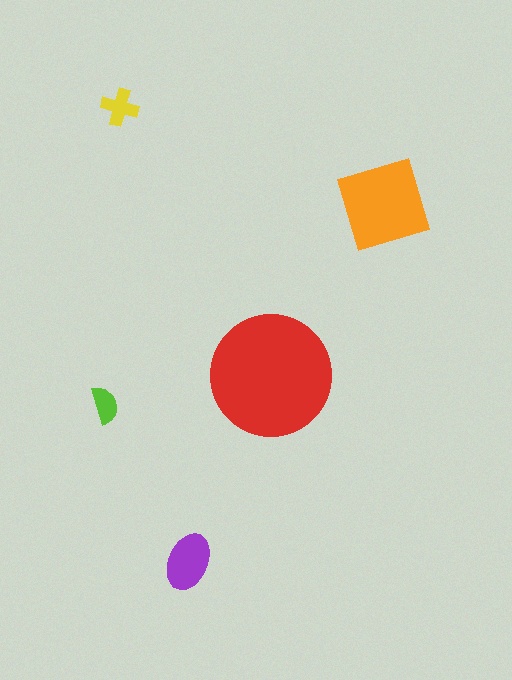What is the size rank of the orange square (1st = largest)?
2nd.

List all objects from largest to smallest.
The red circle, the orange square, the purple ellipse, the yellow cross, the lime semicircle.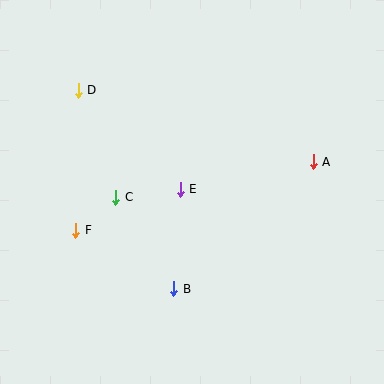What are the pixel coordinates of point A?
Point A is at (313, 162).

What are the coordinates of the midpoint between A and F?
The midpoint between A and F is at (194, 196).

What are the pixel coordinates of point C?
Point C is at (116, 197).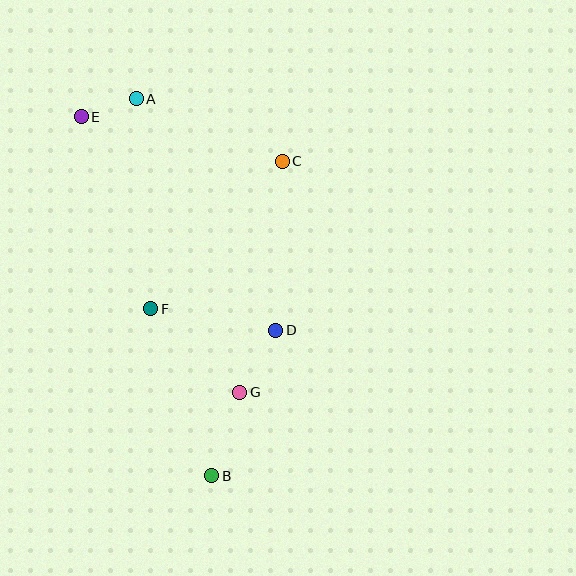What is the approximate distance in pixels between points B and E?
The distance between B and E is approximately 382 pixels.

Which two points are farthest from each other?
Points A and B are farthest from each other.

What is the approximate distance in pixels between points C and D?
The distance between C and D is approximately 169 pixels.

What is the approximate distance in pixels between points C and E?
The distance between C and E is approximately 206 pixels.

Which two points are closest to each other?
Points A and E are closest to each other.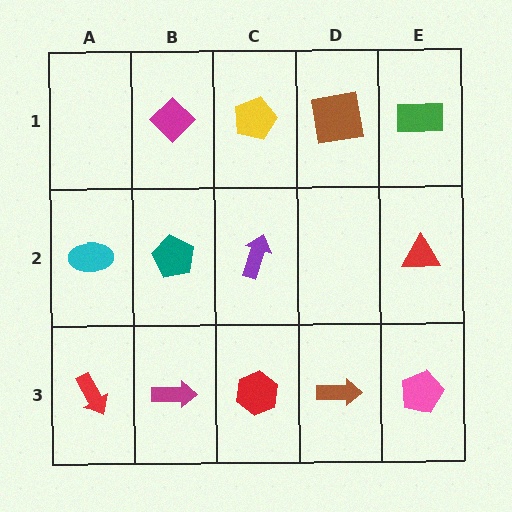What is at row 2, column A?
A cyan ellipse.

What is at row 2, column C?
A purple arrow.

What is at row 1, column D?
A brown square.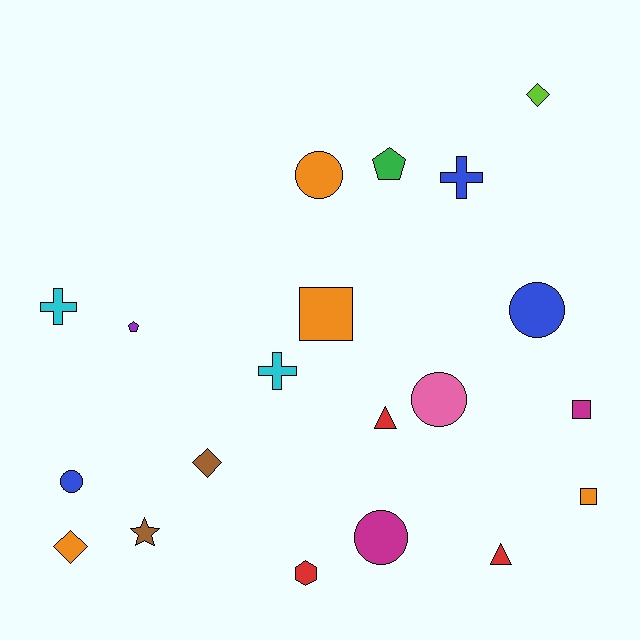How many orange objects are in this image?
There are 4 orange objects.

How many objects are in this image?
There are 20 objects.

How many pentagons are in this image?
There are 2 pentagons.